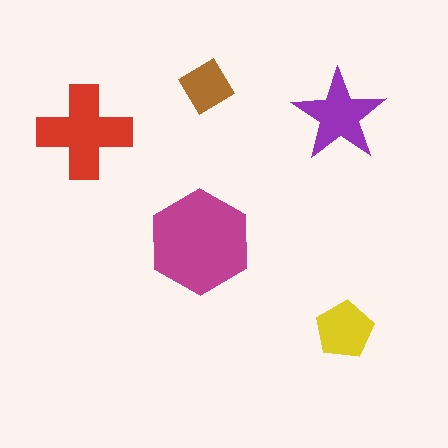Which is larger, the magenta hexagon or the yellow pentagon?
The magenta hexagon.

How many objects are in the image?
There are 5 objects in the image.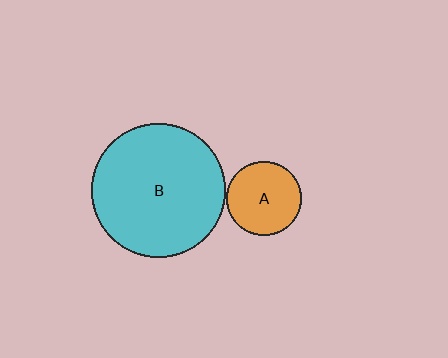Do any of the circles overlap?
No, none of the circles overlap.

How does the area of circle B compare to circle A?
Approximately 3.3 times.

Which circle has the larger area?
Circle B (cyan).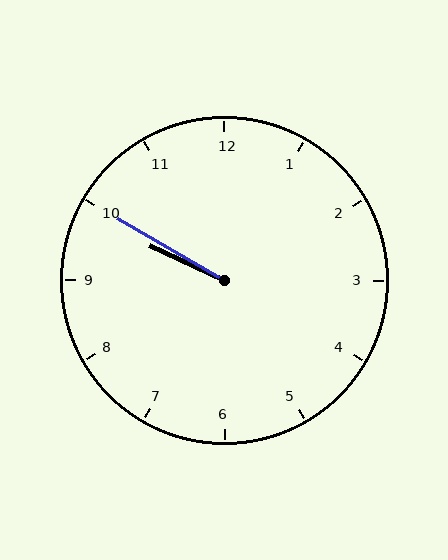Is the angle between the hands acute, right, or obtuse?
It is acute.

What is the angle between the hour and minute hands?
Approximately 5 degrees.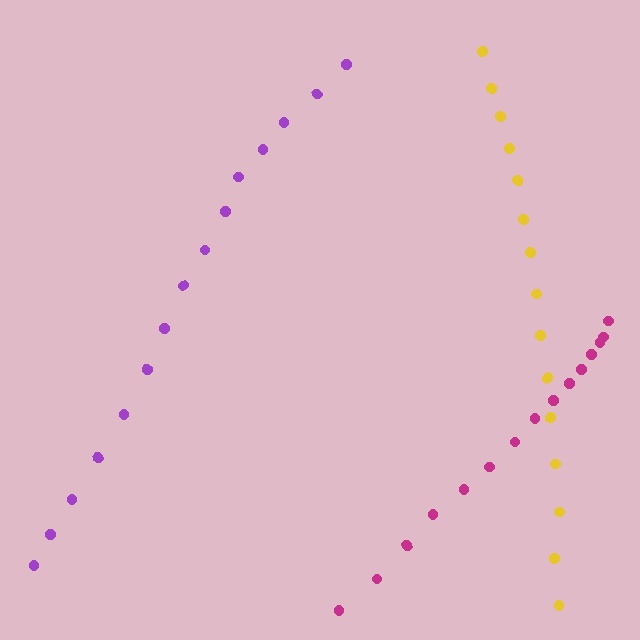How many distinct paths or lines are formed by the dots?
There are 3 distinct paths.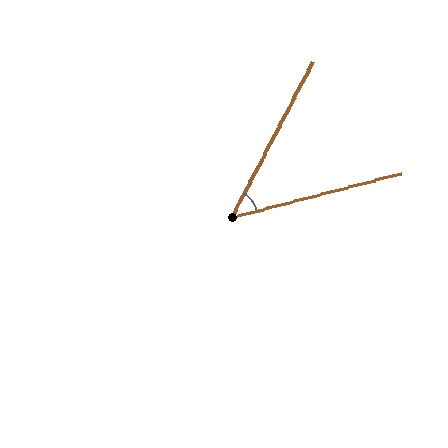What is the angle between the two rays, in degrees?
Approximately 48 degrees.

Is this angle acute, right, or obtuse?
It is acute.